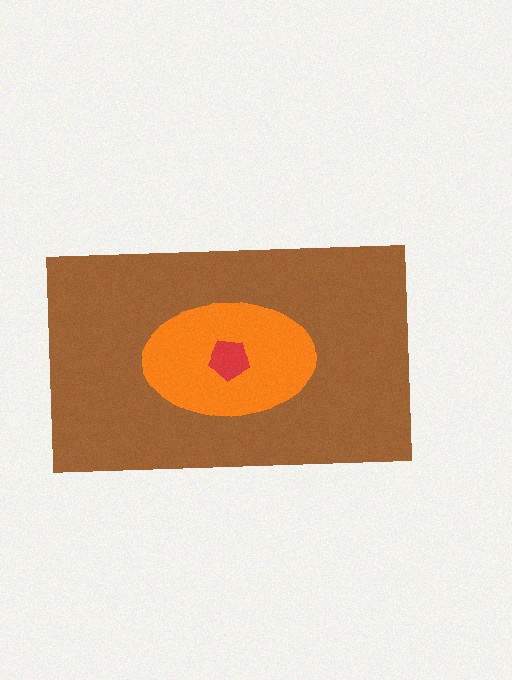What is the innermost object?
The red pentagon.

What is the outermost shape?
The brown rectangle.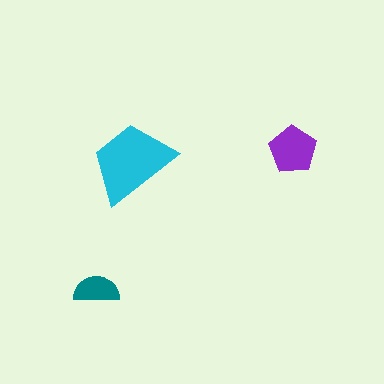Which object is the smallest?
The teal semicircle.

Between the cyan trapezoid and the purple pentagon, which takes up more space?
The cyan trapezoid.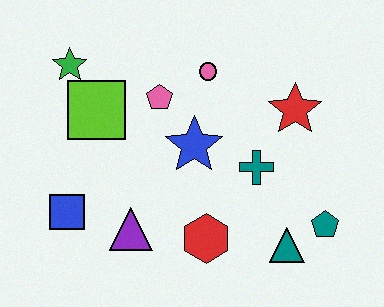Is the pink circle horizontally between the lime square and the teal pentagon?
Yes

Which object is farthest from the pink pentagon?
The teal pentagon is farthest from the pink pentagon.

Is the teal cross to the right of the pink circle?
Yes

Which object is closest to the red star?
The teal cross is closest to the red star.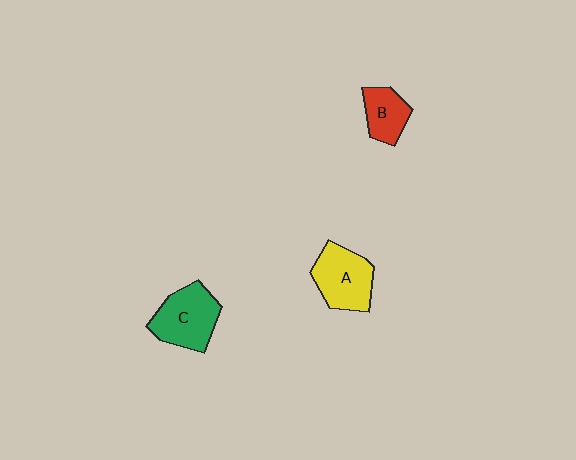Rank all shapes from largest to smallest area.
From largest to smallest: C (green), A (yellow), B (red).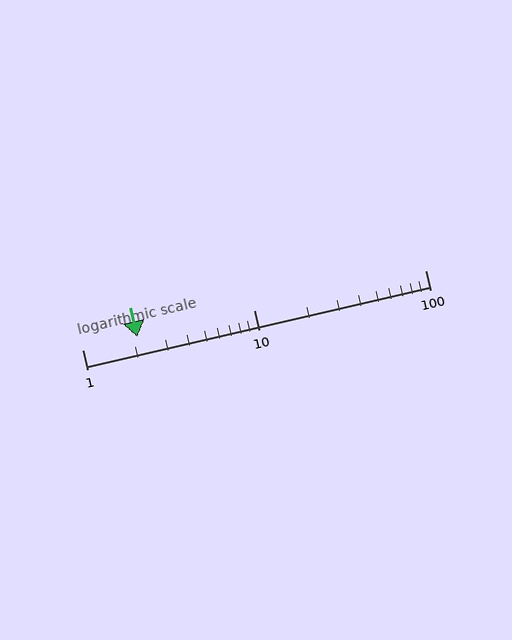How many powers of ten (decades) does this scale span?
The scale spans 2 decades, from 1 to 100.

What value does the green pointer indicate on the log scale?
The pointer indicates approximately 2.1.